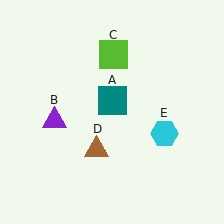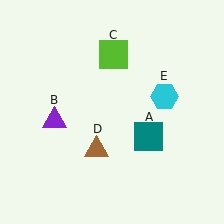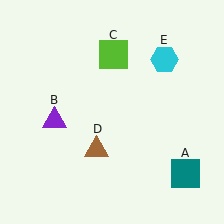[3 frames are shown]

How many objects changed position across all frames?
2 objects changed position: teal square (object A), cyan hexagon (object E).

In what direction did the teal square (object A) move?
The teal square (object A) moved down and to the right.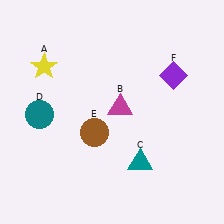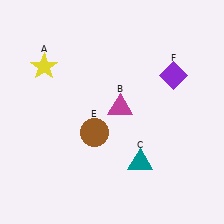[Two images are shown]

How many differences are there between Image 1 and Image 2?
There is 1 difference between the two images.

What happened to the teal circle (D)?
The teal circle (D) was removed in Image 2. It was in the bottom-left area of Image 1.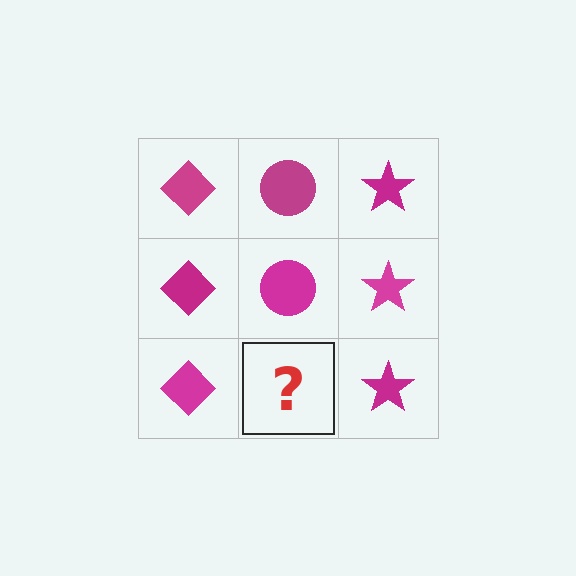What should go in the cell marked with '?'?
The missing cell should contain a magenta circle.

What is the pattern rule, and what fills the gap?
The rule is that each column has a consistent shape. The gap should be filled with a magenta circle.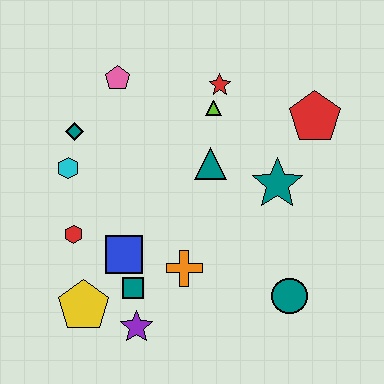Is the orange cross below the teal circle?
No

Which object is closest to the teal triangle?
The lime triangle is closest to the teal triangle.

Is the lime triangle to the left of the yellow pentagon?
No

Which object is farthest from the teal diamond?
The teal circle is farthest from the teal diamond.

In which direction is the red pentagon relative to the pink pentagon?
The red pentagon is to the right of the pink pentagon.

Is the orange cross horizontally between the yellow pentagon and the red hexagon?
No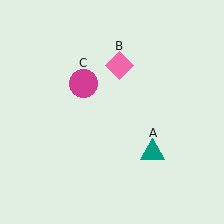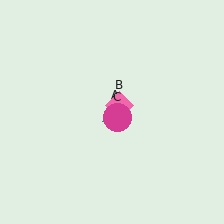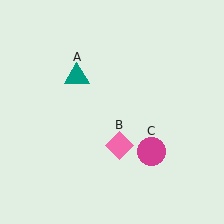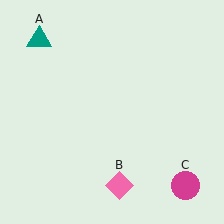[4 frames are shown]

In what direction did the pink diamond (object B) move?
The pink diamond (object B) moved down.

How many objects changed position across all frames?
3 objects changed position: teal triangle (object A), pink diamond (object B), magenta circle (object C).